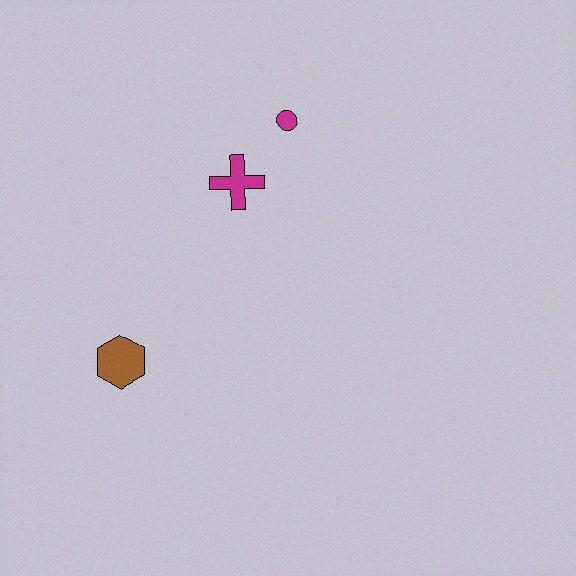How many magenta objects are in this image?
There are 2 magenta objects.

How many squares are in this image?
There are no squares.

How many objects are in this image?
There are 3 objects.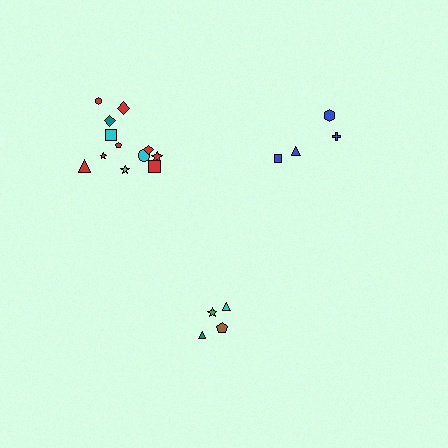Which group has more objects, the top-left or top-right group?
The top-left group.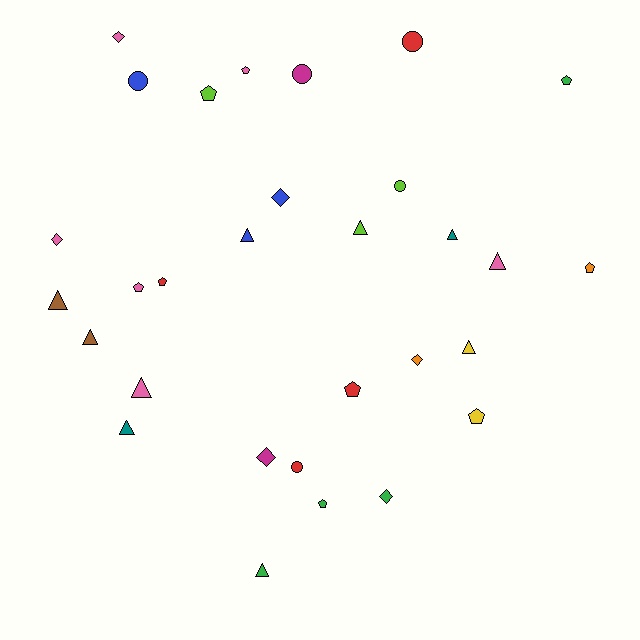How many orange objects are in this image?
There are 2 orange objects.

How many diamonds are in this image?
There are 6 diamonds.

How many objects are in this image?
There are 30 objects.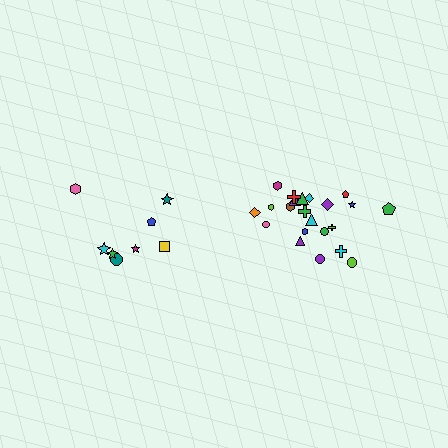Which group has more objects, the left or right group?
The right group.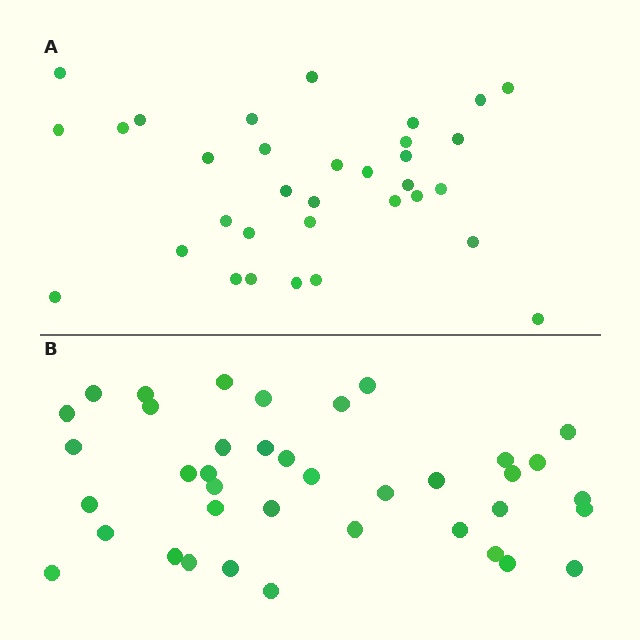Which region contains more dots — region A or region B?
Region B (the bottom region) has more dots.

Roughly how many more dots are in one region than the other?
Region B has about 6 more dots than region A.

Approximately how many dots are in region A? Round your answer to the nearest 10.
About 30 dots. (The exact count is 33, which rounds to 30.)